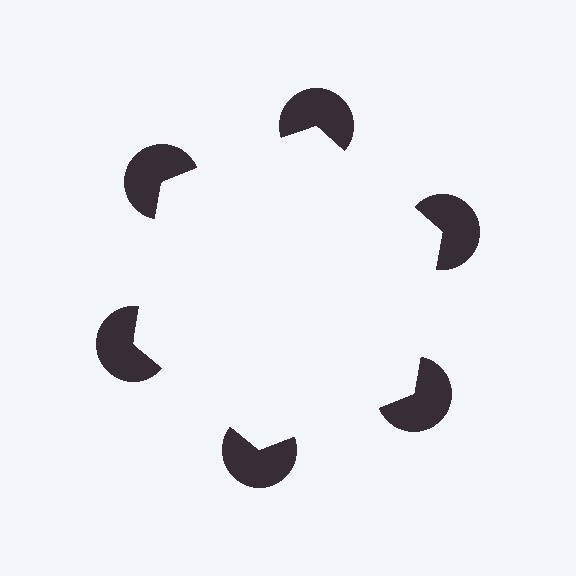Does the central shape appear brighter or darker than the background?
It typically appears slightly brighter than the background, even though no actual brightness change is drawn.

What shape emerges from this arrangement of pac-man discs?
An illusory hexagon — its edges are inferred from the aligned wedge cuts in the pac-man discs, not physically drawn.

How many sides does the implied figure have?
6 sides.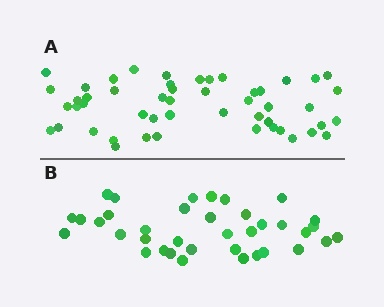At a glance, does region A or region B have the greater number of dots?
Region A (the top region) has more dots.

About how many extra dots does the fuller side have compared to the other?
Region A has approximately 15 more dots than region B.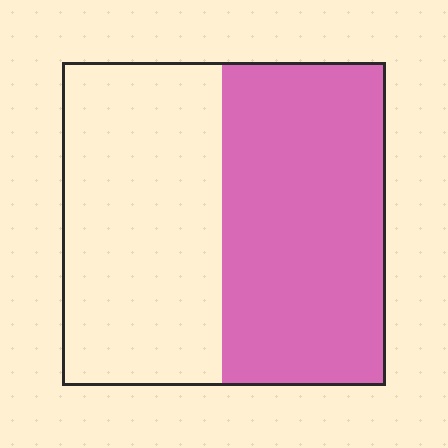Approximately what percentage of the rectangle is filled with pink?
Approximately 50%.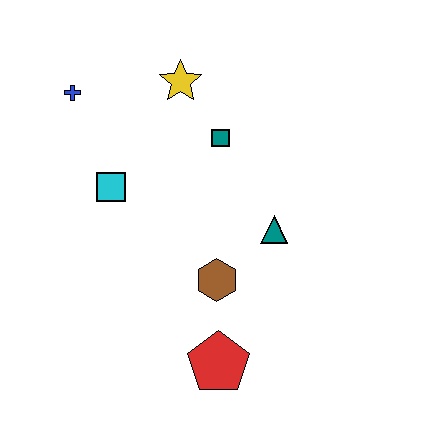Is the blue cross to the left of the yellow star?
Yes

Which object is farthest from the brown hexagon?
The blue cross is farthest from the brown hexagon.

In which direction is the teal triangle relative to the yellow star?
The teal triangle is below the yellow star.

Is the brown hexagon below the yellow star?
Yes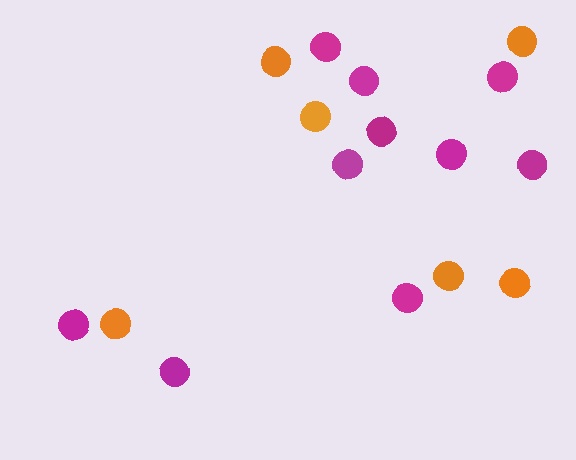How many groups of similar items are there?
There are 2 groups: one group of orange circles (6) and one group of magenta circles (10).